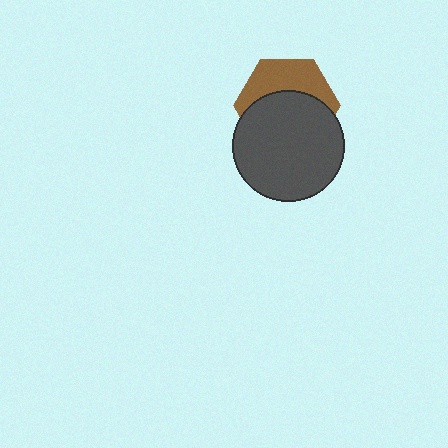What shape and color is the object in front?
The object in front is a dark gray circle.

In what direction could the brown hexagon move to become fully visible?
The brown hexagon could move up. That would shift it out from behind the dark gray circle entirely.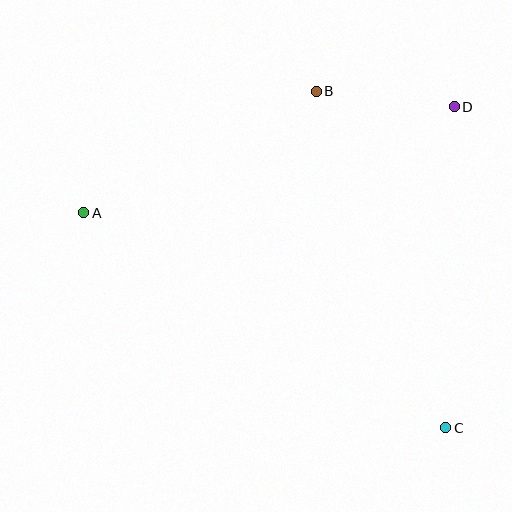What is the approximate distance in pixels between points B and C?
The distance between B and C is approximately 361 pixels.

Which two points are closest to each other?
Points B and D are closest to each other.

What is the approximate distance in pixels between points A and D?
The distance between A and D is approximately 385 pixels.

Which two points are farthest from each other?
Points A and C are farthest from each other.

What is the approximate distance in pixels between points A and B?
The distance between A and B is approximately 262 pixels.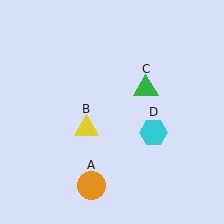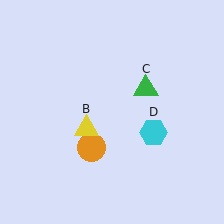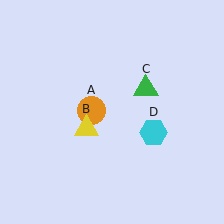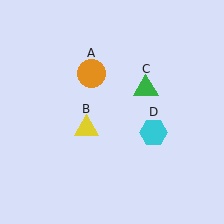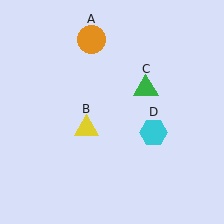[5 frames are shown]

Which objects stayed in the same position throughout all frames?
Yellow triangle (object B) and green triangle (object C) and cyan hexagon (object D) remained stationary.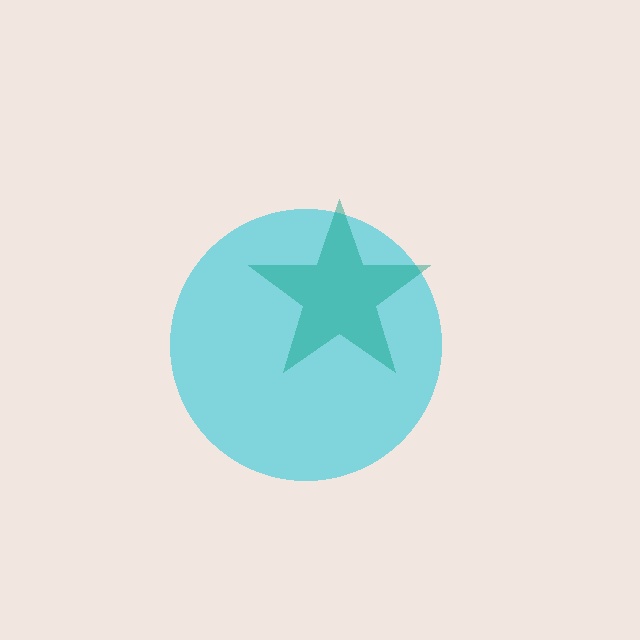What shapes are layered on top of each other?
The layered shapes are: a cyan circle, a teal star.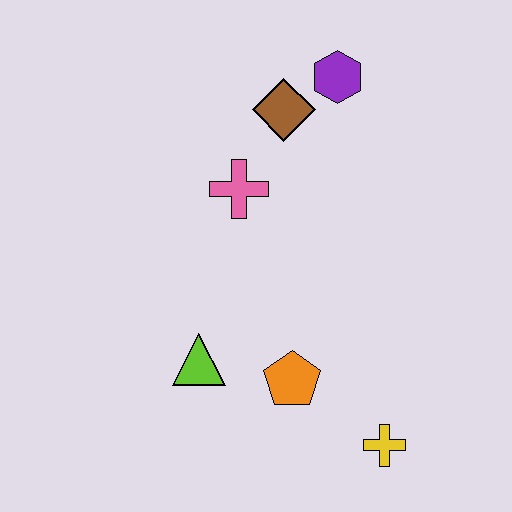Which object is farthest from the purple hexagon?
The yellow cross is farthest from the purple hexagon.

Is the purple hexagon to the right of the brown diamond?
Yes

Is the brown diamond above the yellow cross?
Yes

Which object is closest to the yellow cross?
The orange pentagon is closest to the yellow cross.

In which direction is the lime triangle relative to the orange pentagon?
The lime triangle is to the left of the orange pentagon.